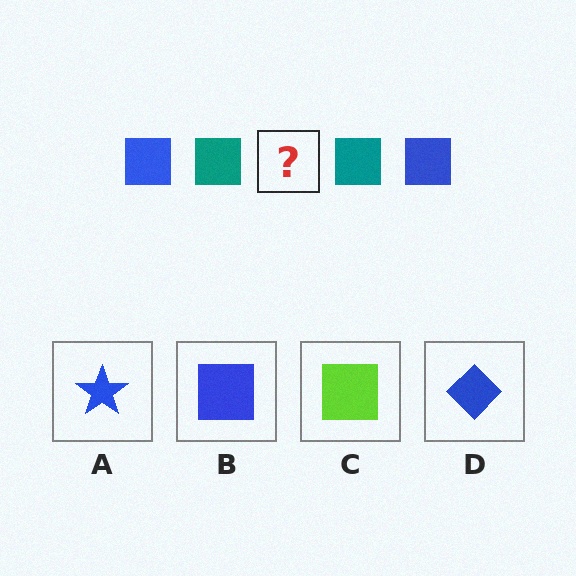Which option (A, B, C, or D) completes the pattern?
B.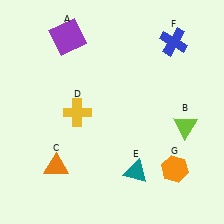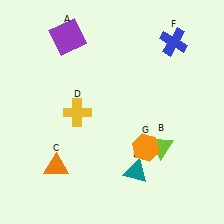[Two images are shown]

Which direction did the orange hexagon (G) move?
The orange hexagon (G) moved left.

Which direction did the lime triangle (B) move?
The lime triangle (B) moved left.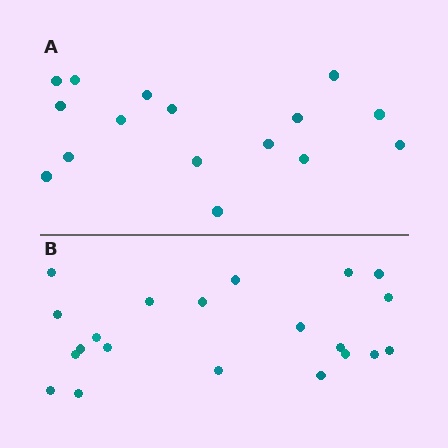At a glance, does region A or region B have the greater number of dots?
Region B (the bottom region) has more dots.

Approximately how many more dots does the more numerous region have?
Region B has about 5 more dots than region A.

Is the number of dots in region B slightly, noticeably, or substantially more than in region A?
Region B has noticeably more, but not dramatically so. The ratio is roughly 1.3 to 1.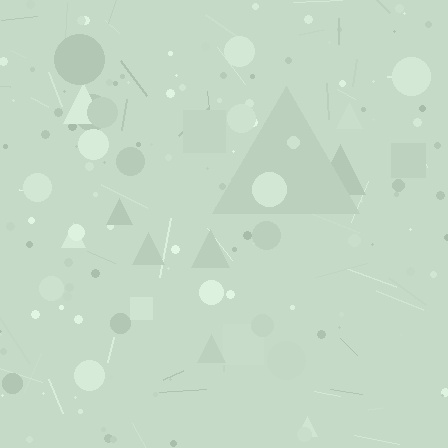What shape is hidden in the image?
A triangle is hidden in the image.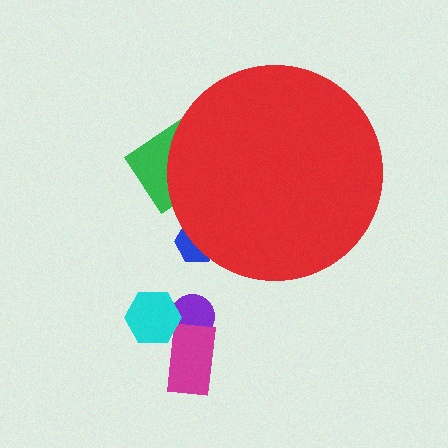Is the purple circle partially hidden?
No, the purple circle is fully visible.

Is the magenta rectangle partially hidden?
No, the magenta rectangle is fully visible.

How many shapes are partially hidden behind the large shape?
2 shapes are partially hidden.